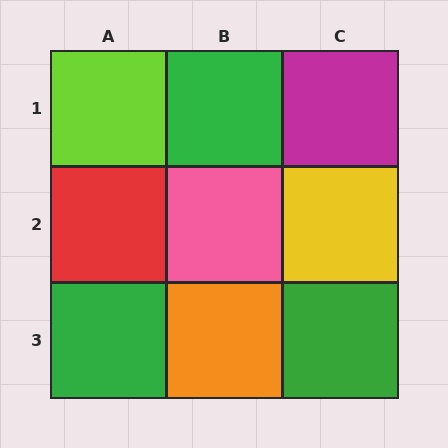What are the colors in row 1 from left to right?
Lime, green, magenta.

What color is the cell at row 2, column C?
Yellow.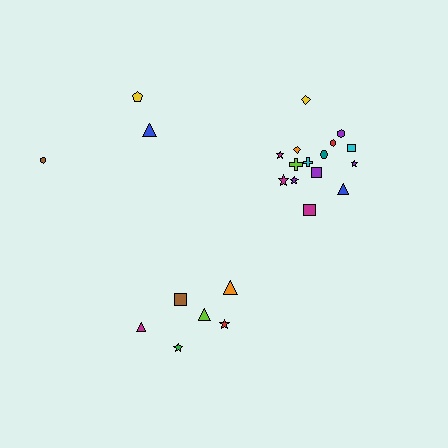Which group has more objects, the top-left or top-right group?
The top-right group.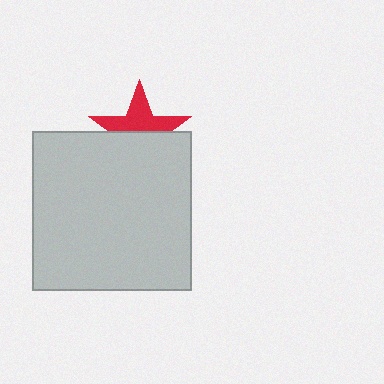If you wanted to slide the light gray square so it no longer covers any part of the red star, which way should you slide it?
Slide it down — that is the most direct way to separate the two shapes.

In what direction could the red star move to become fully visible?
The red star could move up. That would shift it out from behind the light gray square entirely.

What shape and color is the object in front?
The object in front is a light gray square.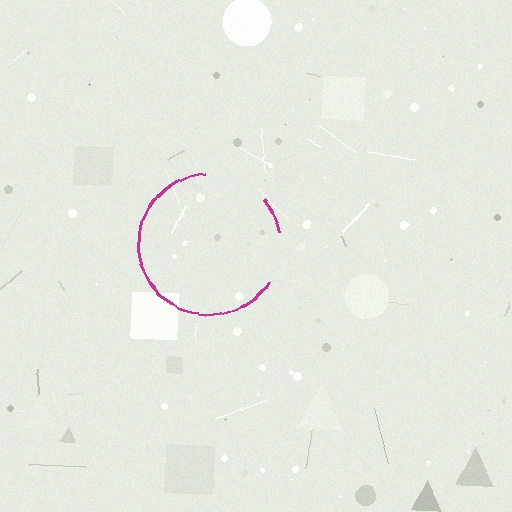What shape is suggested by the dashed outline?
The dashed outline suggests a circle.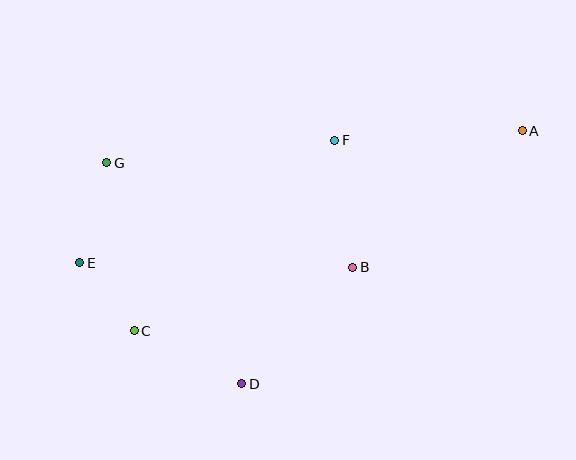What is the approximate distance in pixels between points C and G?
The distance between C and G is approximately 170 pixels.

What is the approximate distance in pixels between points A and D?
The distance between A and D is approximately 378 pixels.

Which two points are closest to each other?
Points C and E are closest to each other.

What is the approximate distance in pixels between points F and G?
The distance between F and G is approximately 229 pixels.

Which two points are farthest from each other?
Points A and E are farthest from each other.